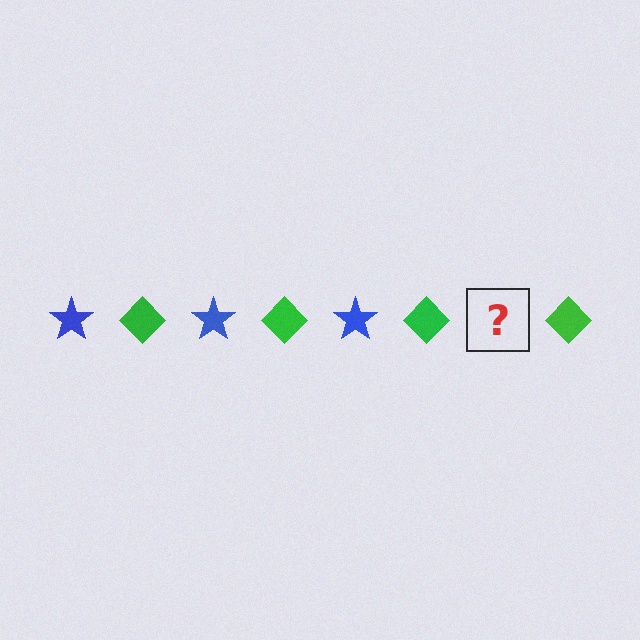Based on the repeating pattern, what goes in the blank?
The blank should be a blue star.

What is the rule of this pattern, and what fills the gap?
The rule is that the pattern alternates between blue star and green diamond. The gap should be filled with a blue star.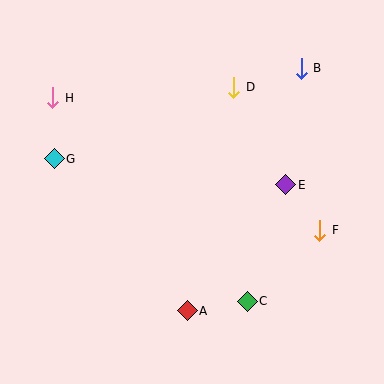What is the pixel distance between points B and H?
The distance between B and H is 250 pixels.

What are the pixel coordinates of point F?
Point F is at (320, 230).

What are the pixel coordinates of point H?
Point H is at (53, 98).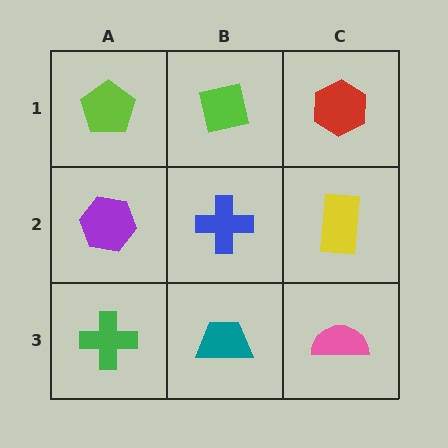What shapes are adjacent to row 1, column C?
A yellow rectangle (row 2, column C), a lime square (row 1, column B).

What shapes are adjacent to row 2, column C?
A red hexagon (row 1, column C), a pink semicircle (row 3, column C), a blue cross (row 2, column B).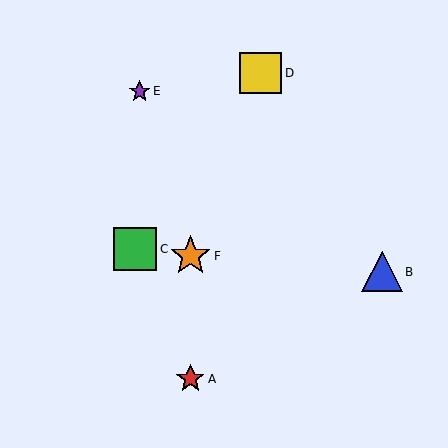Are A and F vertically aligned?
Yes, both are at x≈190.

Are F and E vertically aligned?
No, F is at x≈190 and E is at x≈140.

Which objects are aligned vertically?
Objects A, F are aligned vertically.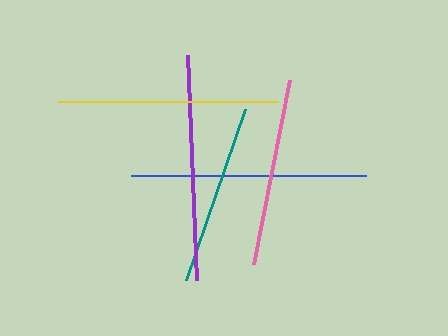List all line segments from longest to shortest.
From longest to shortest: blue, purple, yellow, pink, teal.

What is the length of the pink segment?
The pink segment is approximately 187 pixels long.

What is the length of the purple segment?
The purple segment is approximately 225 pixels long.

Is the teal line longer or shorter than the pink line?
The pink line is longer than the teal line.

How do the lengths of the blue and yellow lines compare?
The blue and yellow lines are approximately the same length.